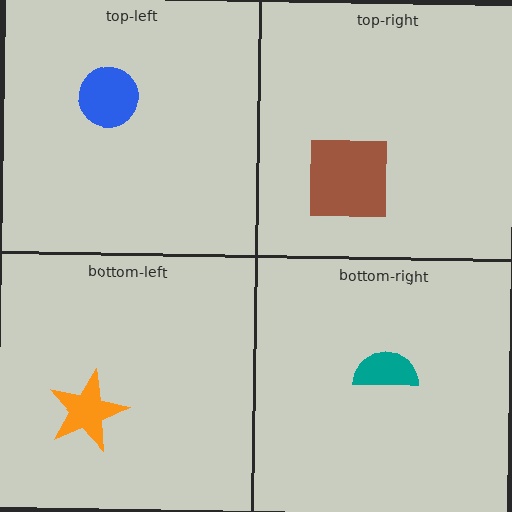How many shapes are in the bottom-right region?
1.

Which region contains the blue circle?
The top-left region.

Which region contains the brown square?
The top-right region.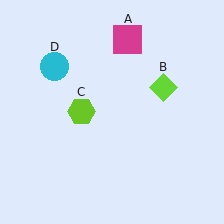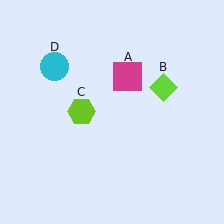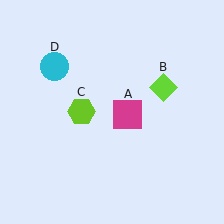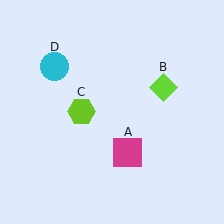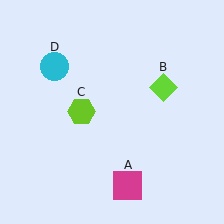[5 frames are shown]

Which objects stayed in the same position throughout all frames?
Lime diamond (object B) and lime hexagon (object C) and cyan circle (object D) remained stationary.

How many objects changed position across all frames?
1 object changed position: magenta square (object A).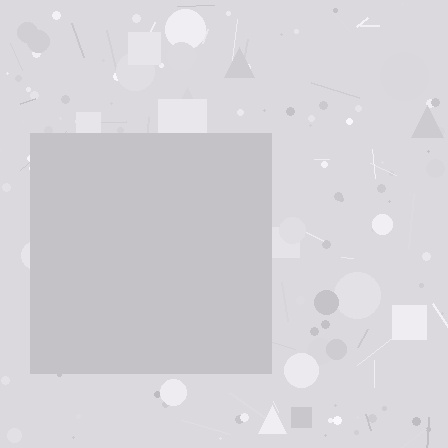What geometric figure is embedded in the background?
A square is embedded in the background.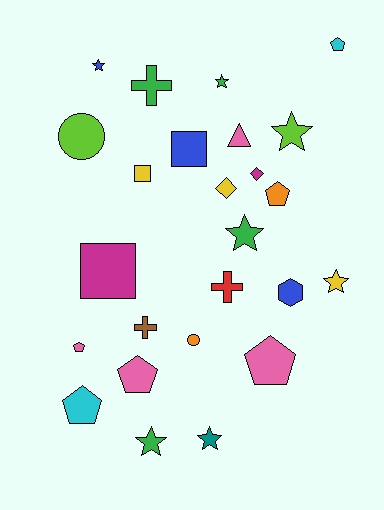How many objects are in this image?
There are 25 objects.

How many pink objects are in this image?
There are 4 pink objects.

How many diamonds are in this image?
There are 2 diamonds.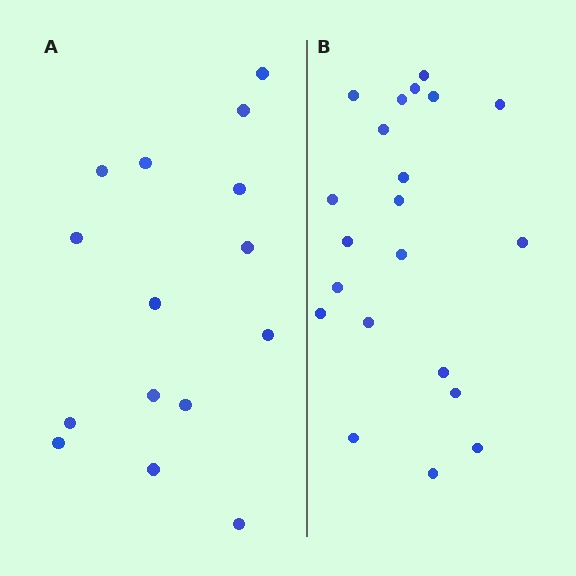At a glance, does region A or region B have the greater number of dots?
Region B (the right region) has more dots.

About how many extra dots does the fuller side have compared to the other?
Region B has about 6 more dots than region A.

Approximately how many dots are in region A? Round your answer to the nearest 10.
About 20 dots. (The exact count is 15, which rounds to 20.)